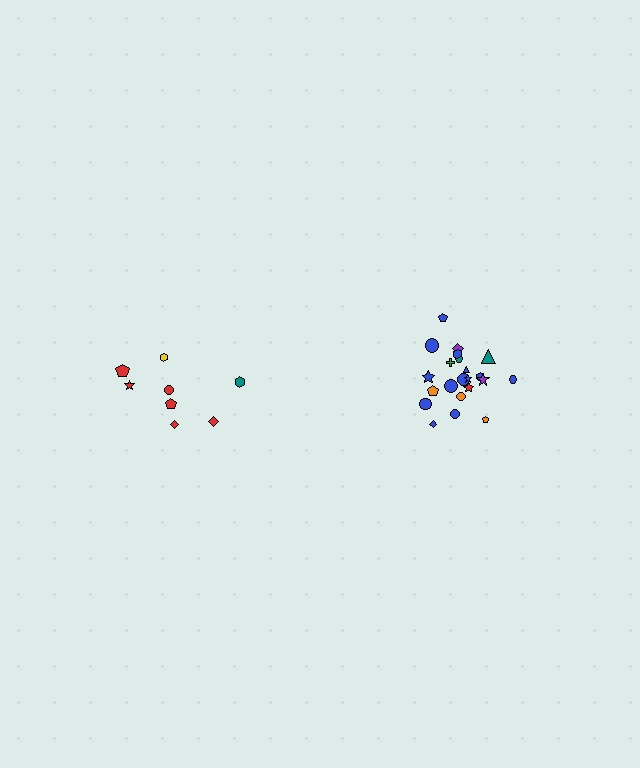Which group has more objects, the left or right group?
The right group.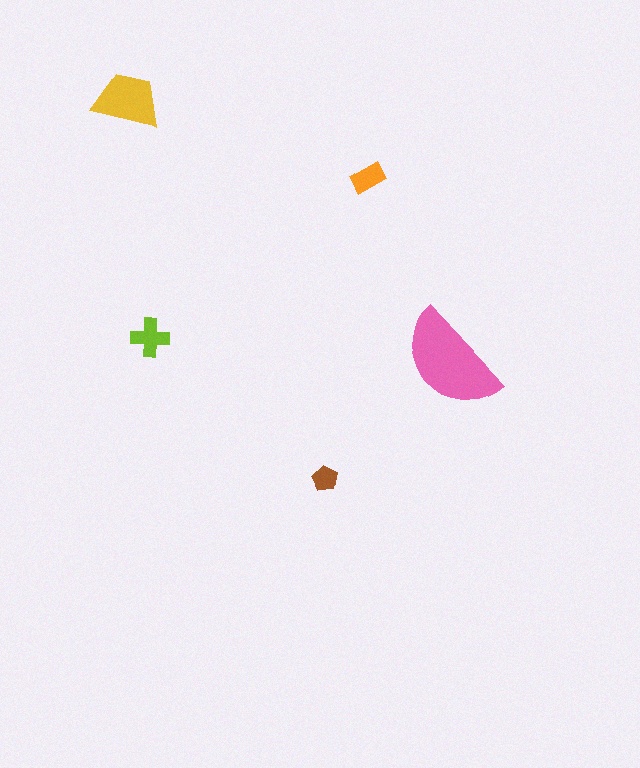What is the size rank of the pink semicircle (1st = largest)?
1st.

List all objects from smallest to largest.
The brown pentagon, the orange rectangle, the lime cross, the yellow trapezoid, the pink semicircle.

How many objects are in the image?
There are 5 objects in the image.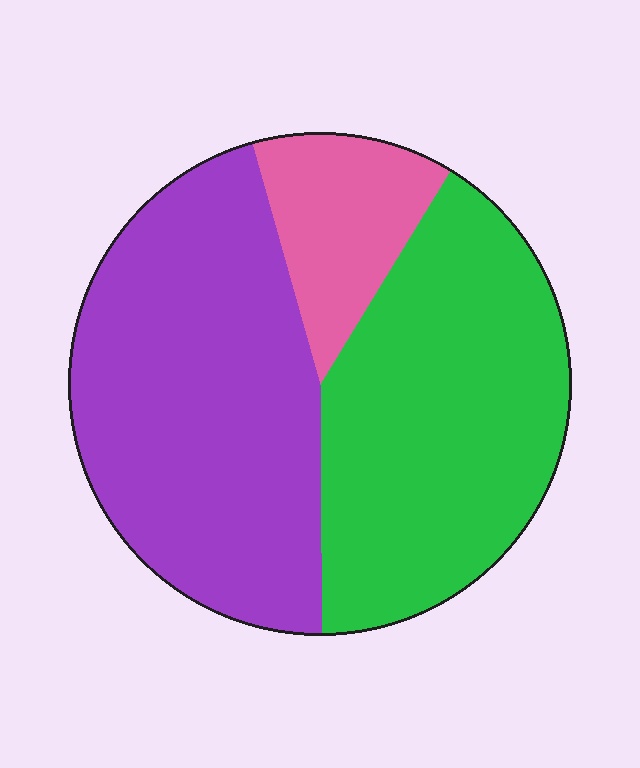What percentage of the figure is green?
Green takes up about two fifths (2/5) of the figure.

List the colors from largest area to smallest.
From largest to smallest: purple, green, pink.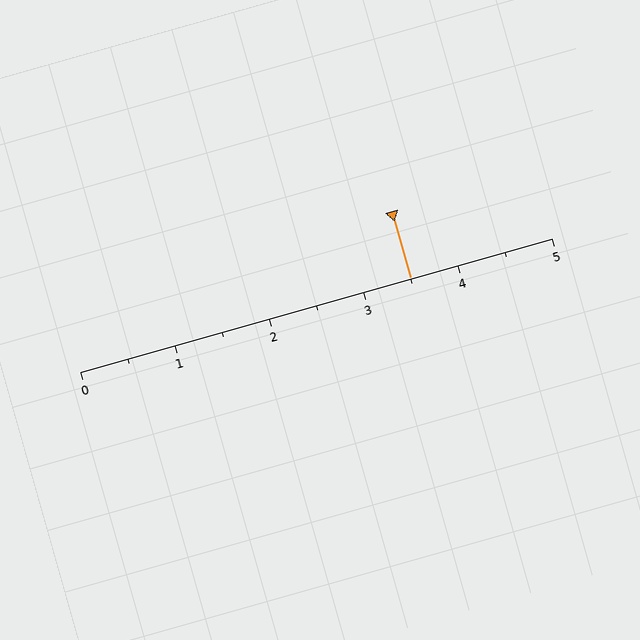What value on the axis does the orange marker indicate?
The marker indicates approximately 3.5.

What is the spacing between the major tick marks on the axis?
The major ticks are spaced 1 apart.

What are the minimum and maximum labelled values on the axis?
The axis runs from 0 to 5.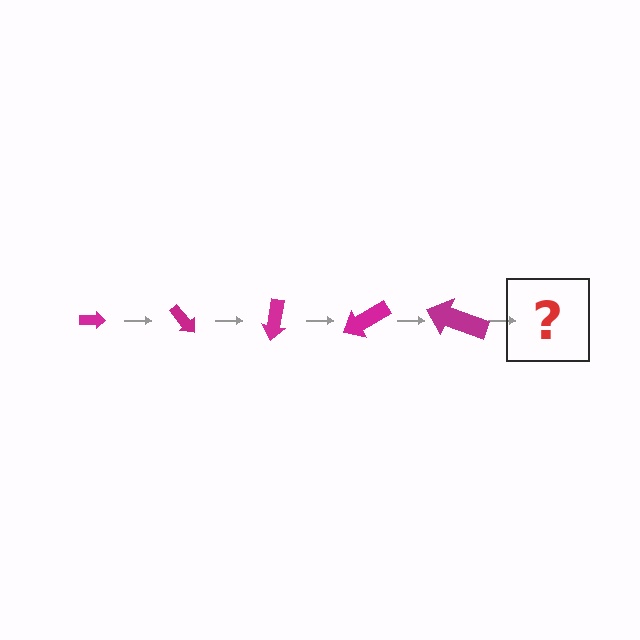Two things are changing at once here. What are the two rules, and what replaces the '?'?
The two rules are that the arrow grows larger each step and it rotates 50 degrees each step. The '?' should be an arrow, larger than the previous one and rotated 250 degrees from the start.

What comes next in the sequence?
The next element should be an arrow, larger than the previous one and rotated 250 degrees from the start.